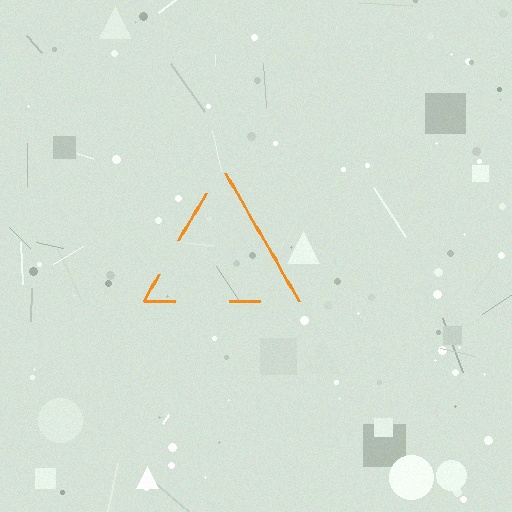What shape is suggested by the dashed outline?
The dashed outline suggests a triangle.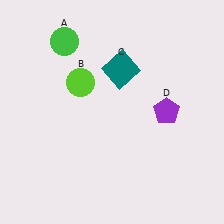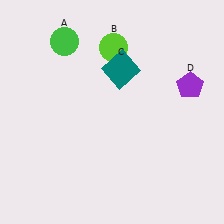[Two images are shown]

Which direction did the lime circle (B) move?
The lime circle (B) moved up.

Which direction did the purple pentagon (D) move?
The purple pentagon (D) moved up.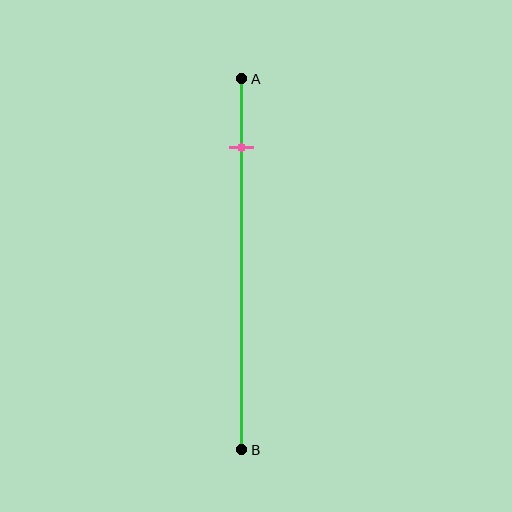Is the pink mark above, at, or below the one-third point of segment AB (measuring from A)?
The pink mark is above the one-third point of segment AB.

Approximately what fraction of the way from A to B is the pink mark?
The pink mark is approximately 20% of the way from A to B.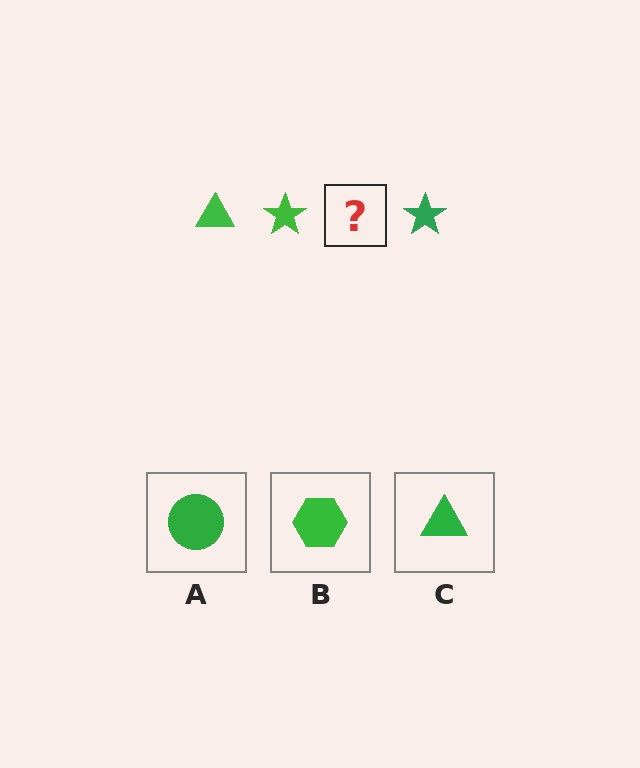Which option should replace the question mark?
Option C.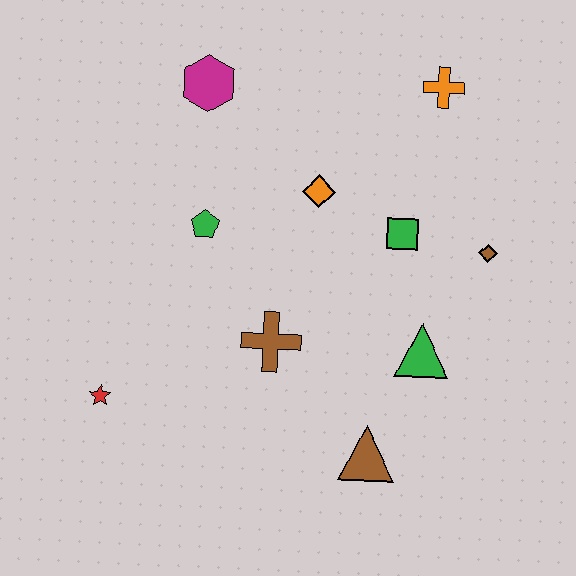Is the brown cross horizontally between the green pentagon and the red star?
No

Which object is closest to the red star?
The brown cross is closest to the red star.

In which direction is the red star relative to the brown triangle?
The red star is to the left of the brown triangle.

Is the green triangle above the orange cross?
No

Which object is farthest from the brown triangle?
The magenta hexagon is farthest from the brown triangle.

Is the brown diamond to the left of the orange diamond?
No